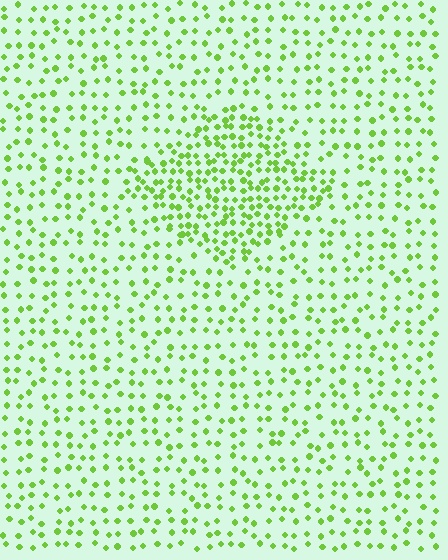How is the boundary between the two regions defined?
The boundary is defined by a change in element density (approximately 2.0x ratio). All elements are the same color, size, and shape.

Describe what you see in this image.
The image contains small lime elements arranged at two different densities. A diamond-shaped region is visible where the elements are more densely packed than the surrounding area.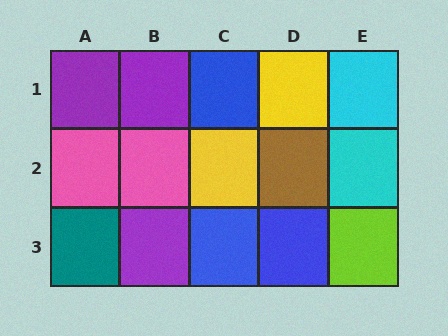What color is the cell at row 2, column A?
Pink.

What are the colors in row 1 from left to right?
Purple, purple, blue, yellow, cyan.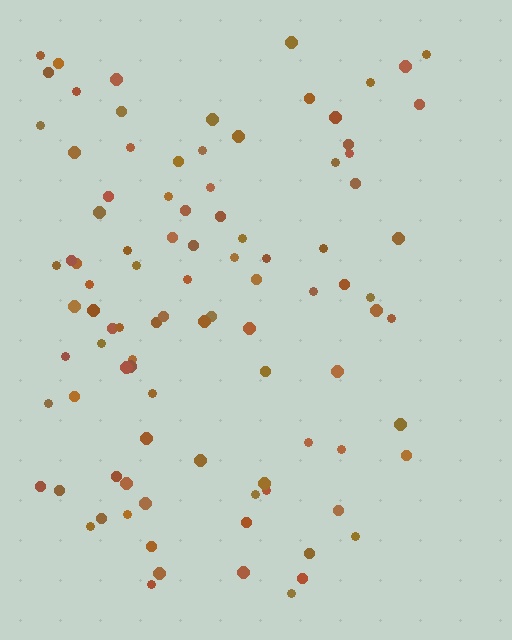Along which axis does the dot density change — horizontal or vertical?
Horizontal.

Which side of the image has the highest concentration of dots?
The left.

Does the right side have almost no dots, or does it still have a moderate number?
Still a moderate number, just noticeably fewer than the left.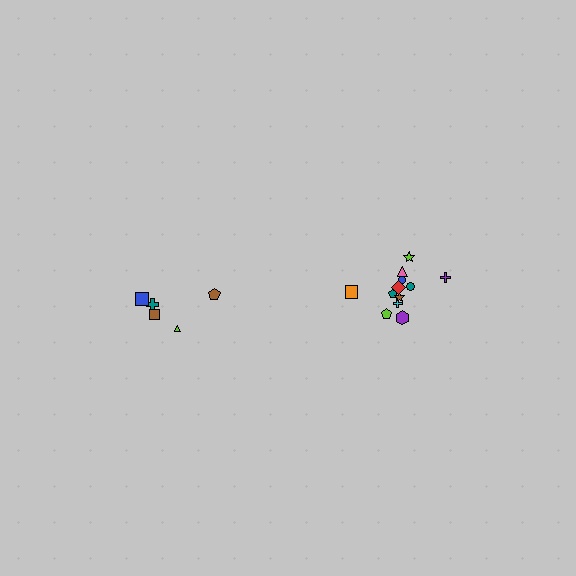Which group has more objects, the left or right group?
The right group.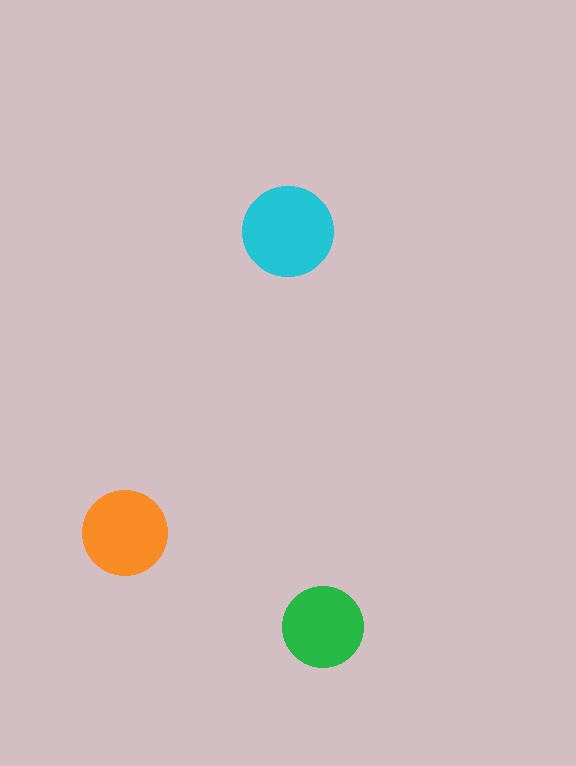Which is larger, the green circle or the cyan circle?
The cyan one.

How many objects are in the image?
There are 3 objects in the image.